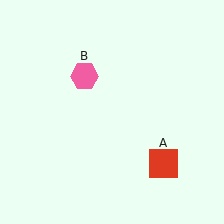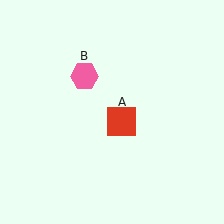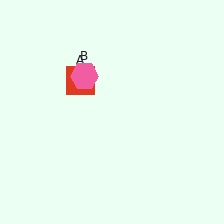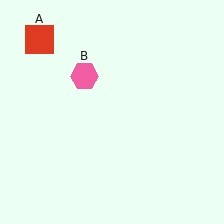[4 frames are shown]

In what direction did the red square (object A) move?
The red square (object A) moved up and to the left.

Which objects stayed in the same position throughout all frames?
Pink hexagon (object B) remained stationary.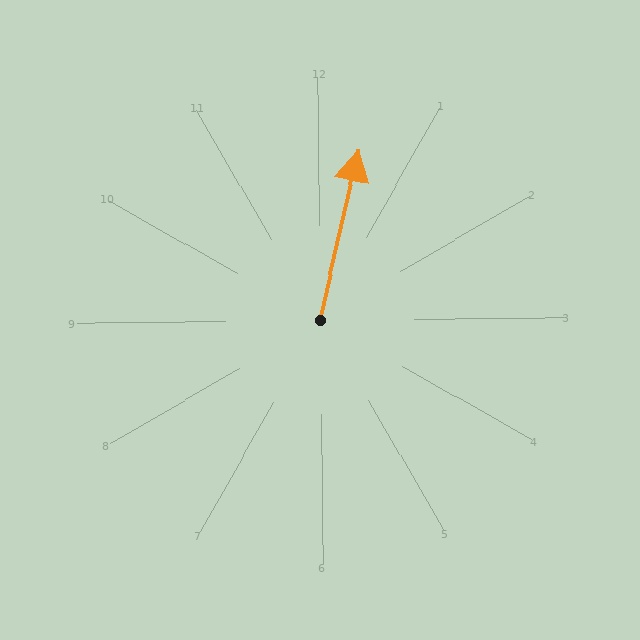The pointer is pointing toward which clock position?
Roughly 12 o'clock.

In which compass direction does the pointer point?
North.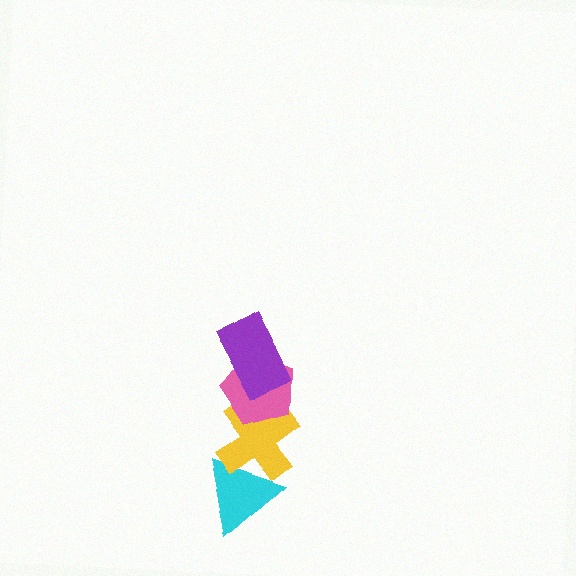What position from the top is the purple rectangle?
The purple rectangle is 1st from the top.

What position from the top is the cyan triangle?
The cyan triangle is 4th from the top.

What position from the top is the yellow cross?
The yellow cross is 3rd from the top.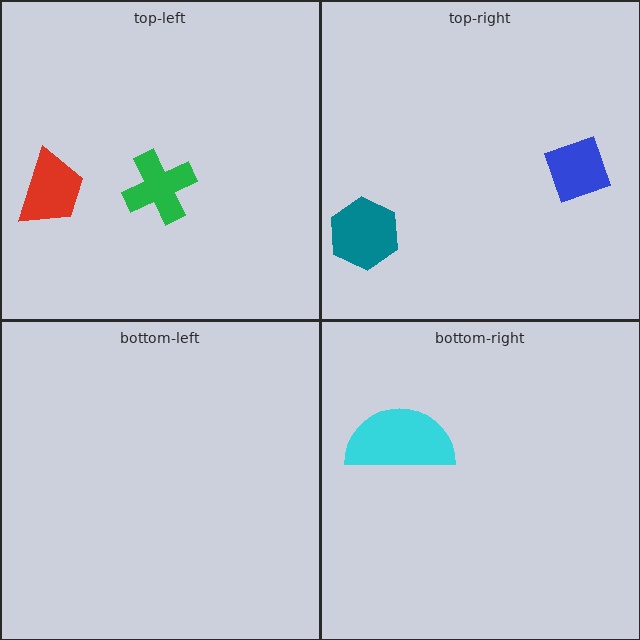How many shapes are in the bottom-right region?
1.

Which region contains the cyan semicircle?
The bottom-right region.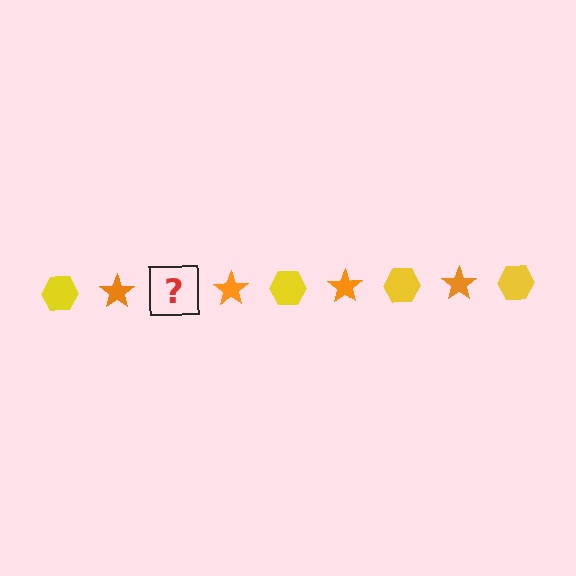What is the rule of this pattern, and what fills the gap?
The rule is that the pattern alternates between yellow hexagon and orange star. The gap should be filled with a yellow hexagon.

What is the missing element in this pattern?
The missing element is a yellow hexagon.